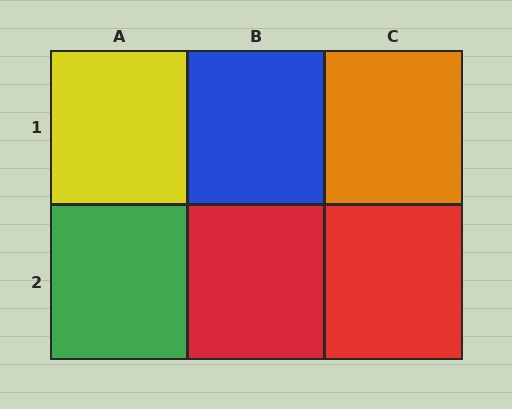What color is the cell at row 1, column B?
Blue.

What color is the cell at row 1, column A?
Yellow.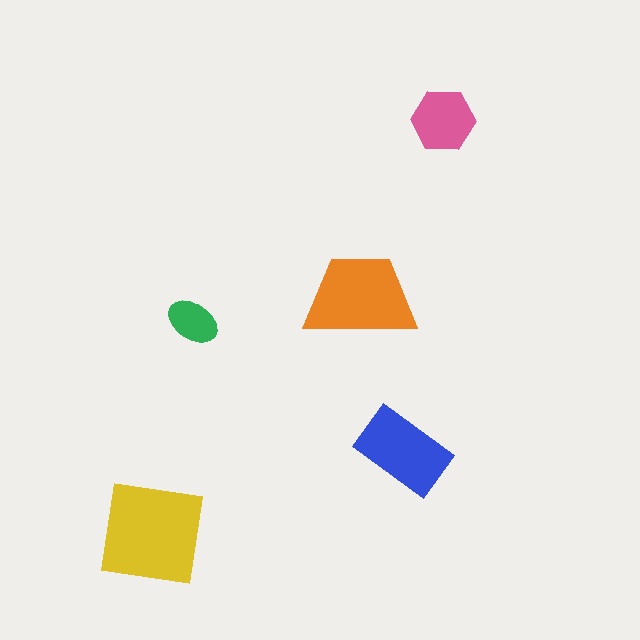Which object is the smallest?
The green ellipse.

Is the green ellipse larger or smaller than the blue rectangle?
Smaller.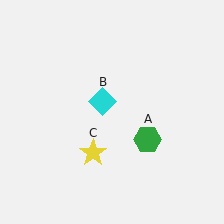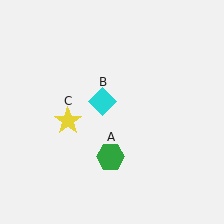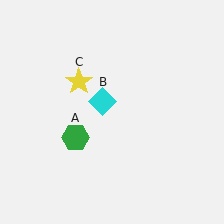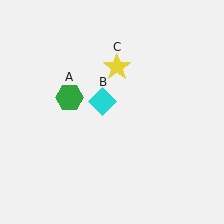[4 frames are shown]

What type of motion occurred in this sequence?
The green hexagon (object A), yellow star (object C) rotated clockwise around the center of the scene.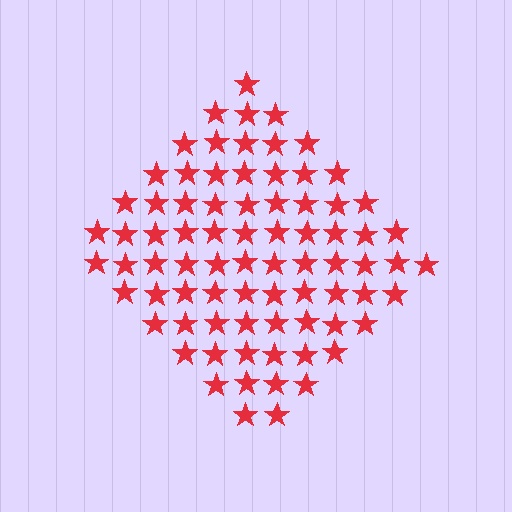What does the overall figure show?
The overall figure shows a diamond.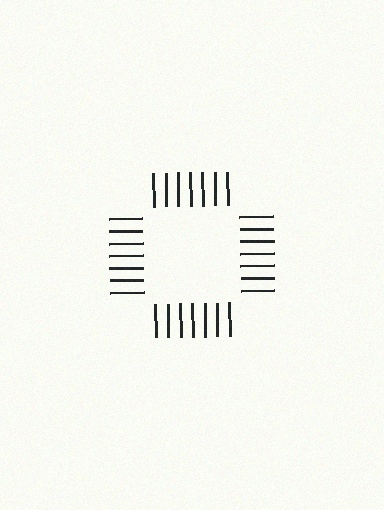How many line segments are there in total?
28 — 7 along each of the 4 edges.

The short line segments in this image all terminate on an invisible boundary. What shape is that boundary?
An illusory square — the line segments terminate on its edges but no continuous stroke is drawn.